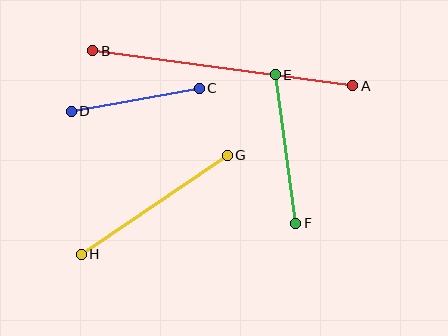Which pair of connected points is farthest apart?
Points A and B are farthest apart.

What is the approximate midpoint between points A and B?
The midpoint is at approximately (223, 68) pixels.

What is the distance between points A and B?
The distance is approximately 263 pixels.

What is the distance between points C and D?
The distance is approximately 130 pixels.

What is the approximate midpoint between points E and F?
The midpoint is at approximately (286, 149) pixels.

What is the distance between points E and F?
The distance is approximately 150 pixels.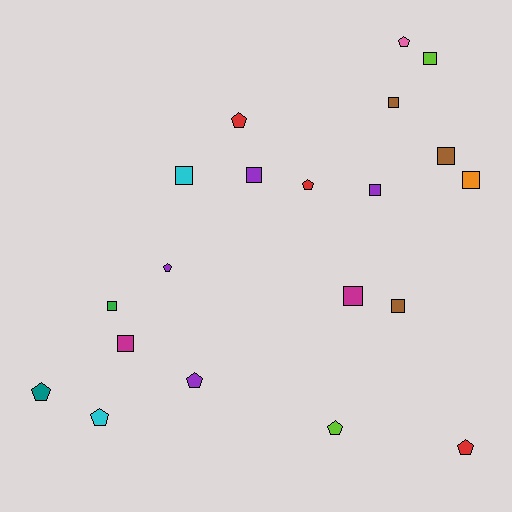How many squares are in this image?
There are 11 squares.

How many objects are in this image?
There are 20 objects.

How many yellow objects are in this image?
There are no yellow objects.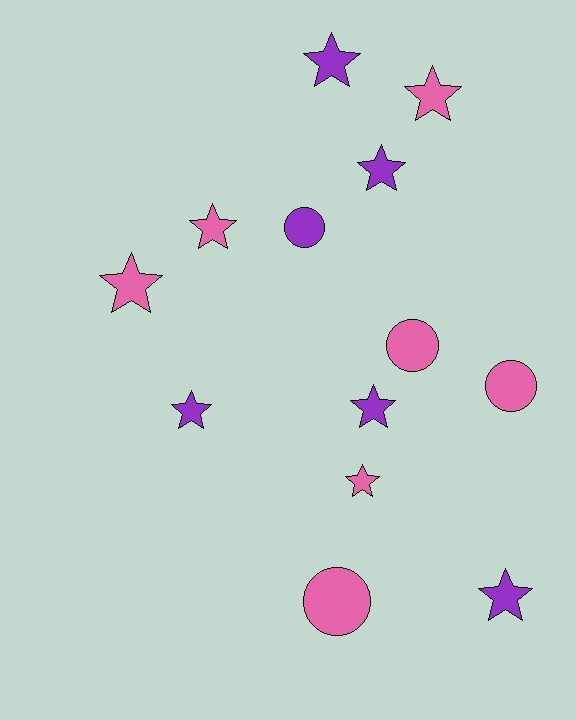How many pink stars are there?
There are 4 pink stars.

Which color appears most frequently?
Pink, with 7 objects.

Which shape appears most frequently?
Star, with 9 objects.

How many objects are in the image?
There are 13 objects.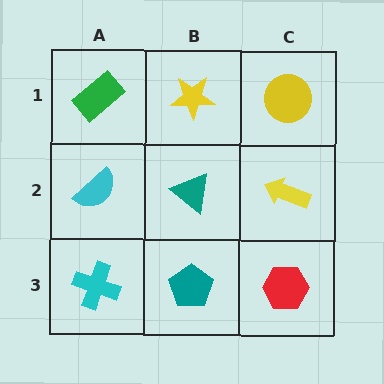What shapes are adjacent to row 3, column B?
A teal triangle (row 2, column B), a cyan cross (row 3, column A), a red hexagon (row 3, column C).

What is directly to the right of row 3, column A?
A teal pentagon.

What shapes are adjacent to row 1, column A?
A cyan semicircle (row 2, column A), a yellow star (row 1, column B).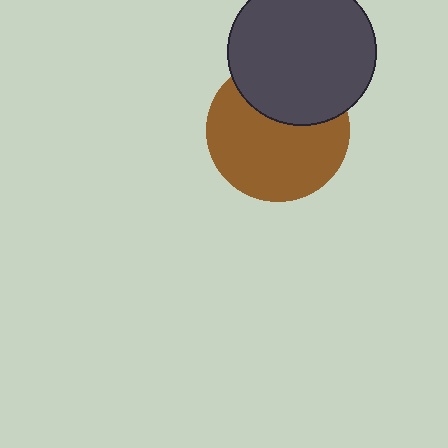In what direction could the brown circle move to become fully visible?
The brown circle could move down. That would shift it out from behind the dark gray circle entirely.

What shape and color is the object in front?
The object in front is a dark gray circle.